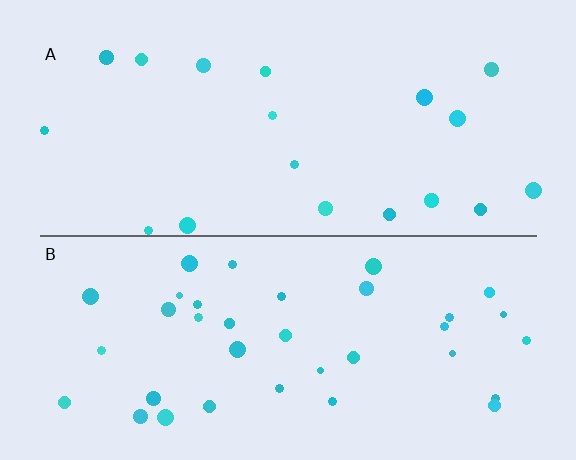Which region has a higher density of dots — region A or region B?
B (the bottom).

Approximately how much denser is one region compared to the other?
Approximately 1.9× — region B over region A.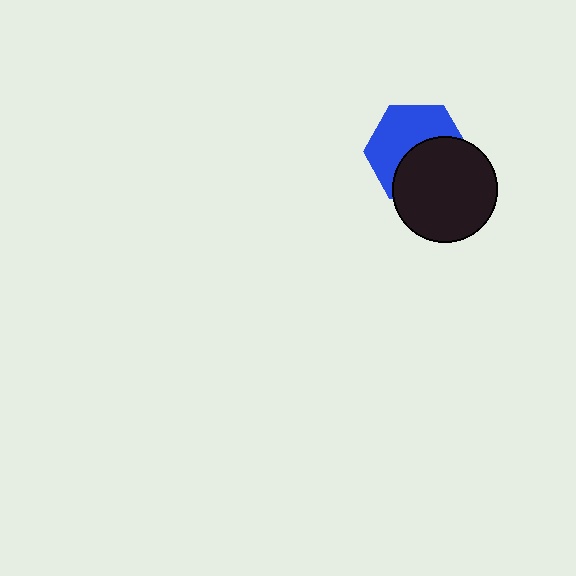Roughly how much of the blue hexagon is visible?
About half of it is visible (roughly 52%).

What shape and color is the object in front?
The object in front is a black circle.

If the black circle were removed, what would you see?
You would see the complete blue hexagon.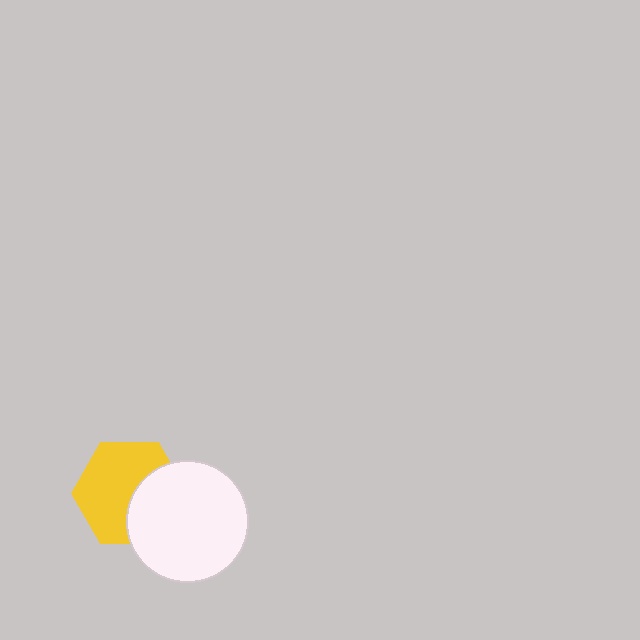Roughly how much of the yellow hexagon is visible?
About half of it is visible (roughly 63%).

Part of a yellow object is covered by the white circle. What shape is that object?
It is a hexagon.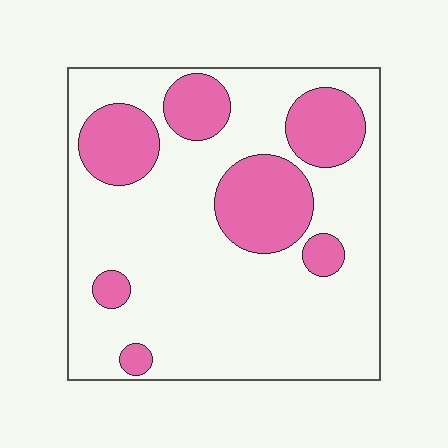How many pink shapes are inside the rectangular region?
7.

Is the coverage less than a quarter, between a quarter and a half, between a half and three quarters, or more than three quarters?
Between a quarter and a half.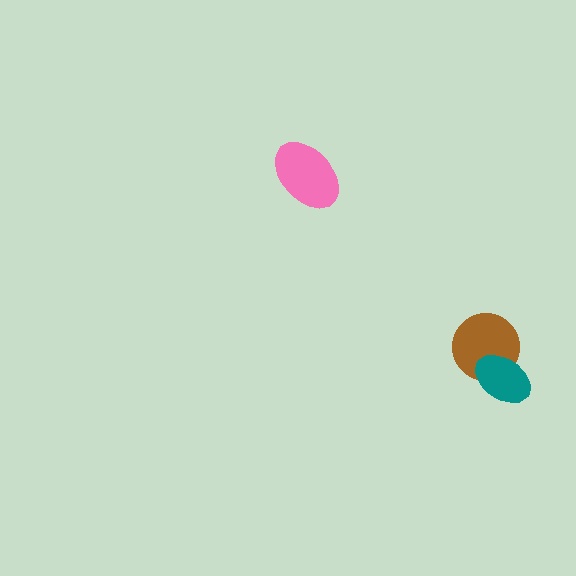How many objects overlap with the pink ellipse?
0 objects overlap with the pink ellipse.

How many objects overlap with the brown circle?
1 object overlaps with the brown circle.